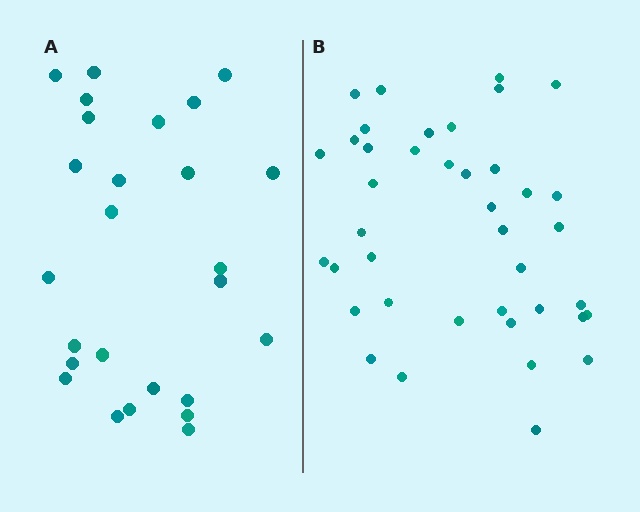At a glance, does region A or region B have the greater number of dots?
Region B (the right region) has more dots.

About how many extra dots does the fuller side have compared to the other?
Region B has approximately 15 more dots than region A.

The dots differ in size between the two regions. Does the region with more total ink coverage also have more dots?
No. Region A has more total ink coverage because its dots are larger, but region B actually contains more individual dots. Total area can be misleading — the number of items is what matters here.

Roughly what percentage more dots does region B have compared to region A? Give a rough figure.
About 55% more.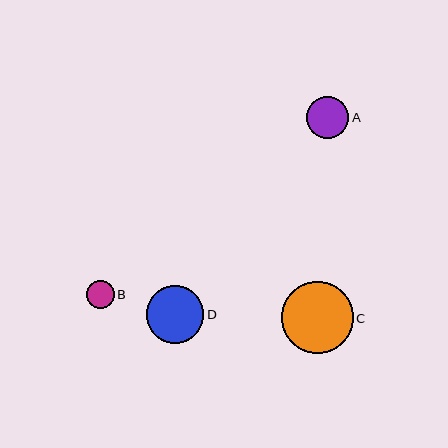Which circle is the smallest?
Circle B is the smallest with a size of approximately 28 pixels.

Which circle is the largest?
Circle C is the largest with a size of approximately 72 pixels.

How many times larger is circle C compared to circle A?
Circle C is approximately 1.7 times the size of circle A.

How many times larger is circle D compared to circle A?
Circle D is approximately 1.4 times the size of circle A.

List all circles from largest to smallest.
From largest to smallest: C, D, A, B.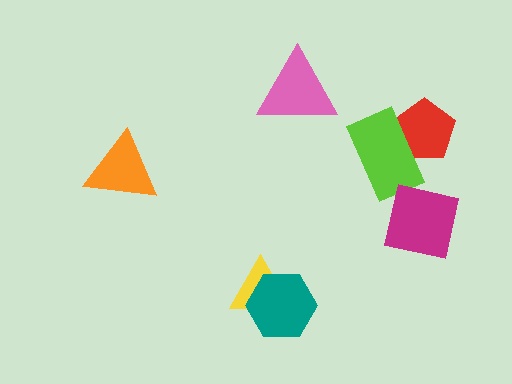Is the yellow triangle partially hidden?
Yes, it is partially covered by another shape.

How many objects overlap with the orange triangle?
0 objects overlap with the orange triangle.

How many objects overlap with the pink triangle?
0 objects overlap with the pink triangle.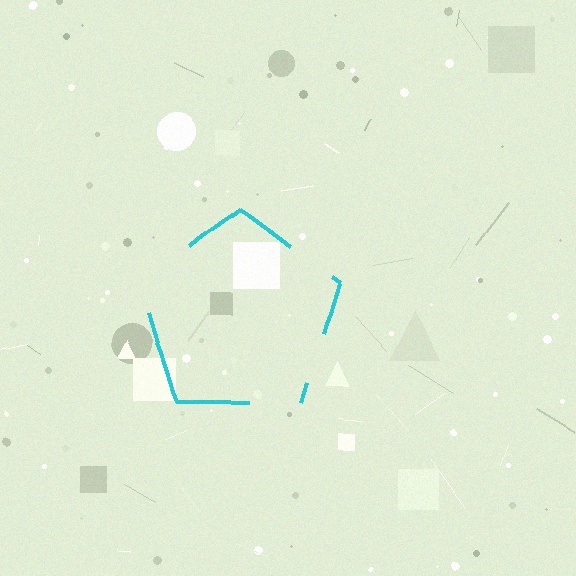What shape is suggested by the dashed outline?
The dashed outline suggests a pentagon.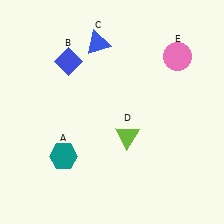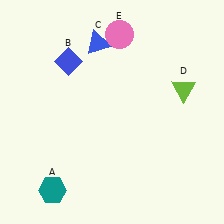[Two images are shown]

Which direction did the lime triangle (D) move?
The lime triangle (D) moved right.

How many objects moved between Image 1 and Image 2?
3 objects moved between the two images.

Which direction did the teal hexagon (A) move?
The teal hexagon (A) moved down.